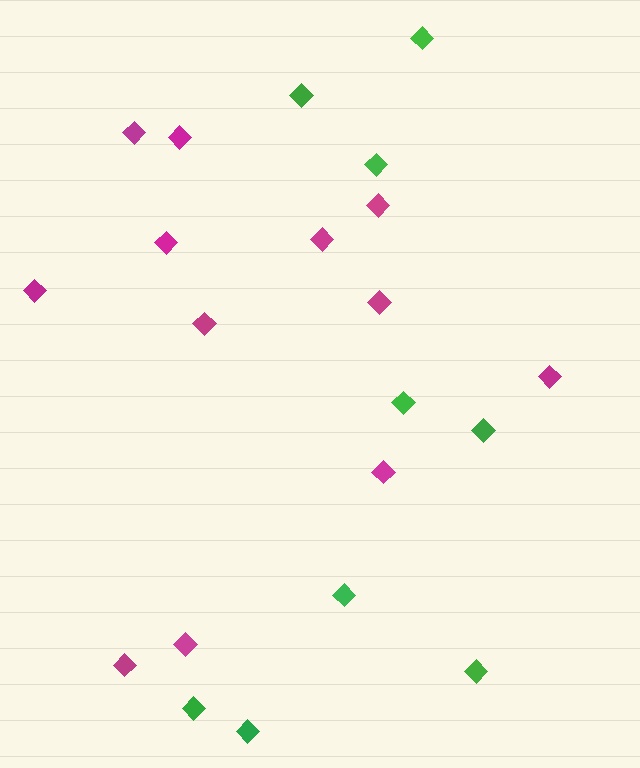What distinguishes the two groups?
There are 2 groups: one group of green diamonds (9) and one group of magenta diamonds (12).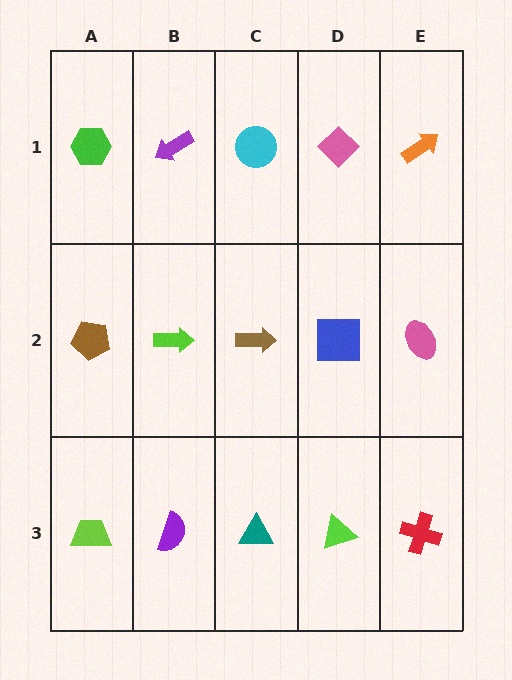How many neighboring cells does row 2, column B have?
4.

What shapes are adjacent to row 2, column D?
A pink diamond (row 1, column D), a lime triangle (row 3, column D), a brown arrow (row 2, column C), a pink ellipse (row 2, column E).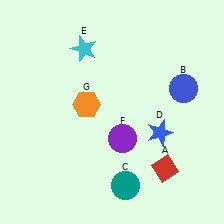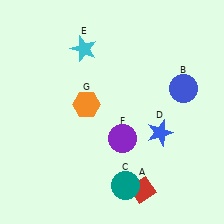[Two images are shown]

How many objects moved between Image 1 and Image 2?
1 object moved between the two images.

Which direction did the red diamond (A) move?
The red diamond (A) moved left.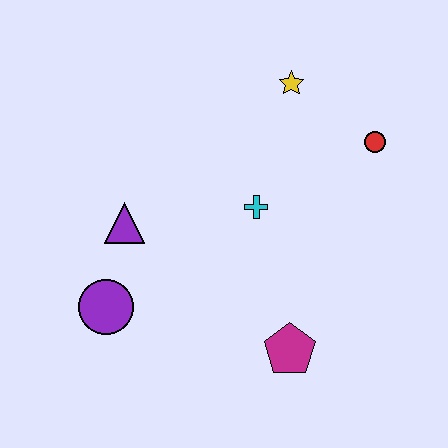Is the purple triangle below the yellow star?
Yes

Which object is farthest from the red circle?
The purple circle is farthest from the red circle.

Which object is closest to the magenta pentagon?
The cyan cross is closest to the magenta pentagon.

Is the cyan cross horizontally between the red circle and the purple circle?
Yes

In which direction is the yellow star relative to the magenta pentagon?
The yellow star is above the magenta pentagon.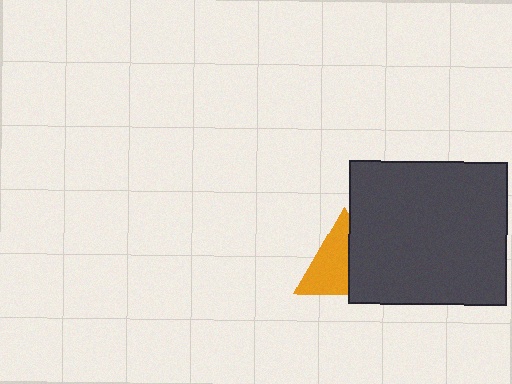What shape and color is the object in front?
The object in front is a dark gray rectangle.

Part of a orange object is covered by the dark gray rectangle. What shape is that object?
It is a triangle.